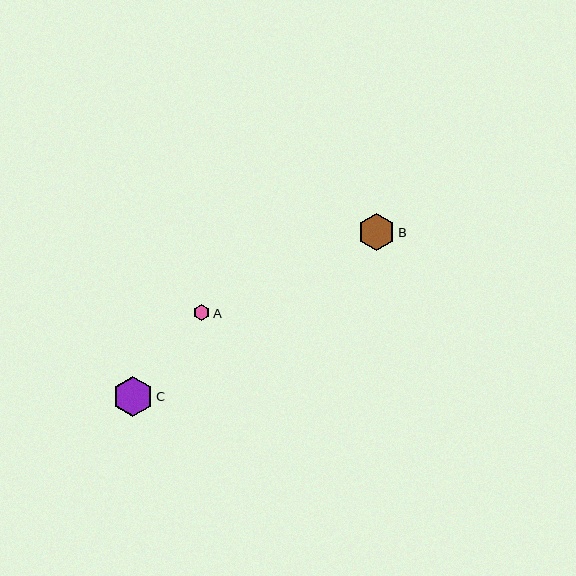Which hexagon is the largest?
Hexagon C is the largest with a size of approximately 40 pixels.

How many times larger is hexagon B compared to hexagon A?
Hexagon B is approximately 2.3 times the size of hexagon A.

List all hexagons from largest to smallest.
From largest to smallest: C, B, A.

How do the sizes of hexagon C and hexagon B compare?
Hexagon C and hexagon B are approximately the same size.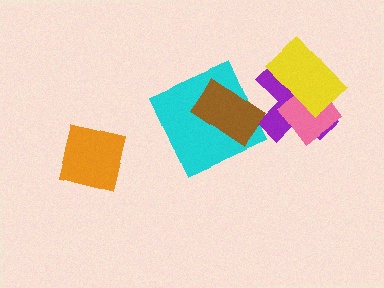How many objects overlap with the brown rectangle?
1 object overlaps with the brown rectangle.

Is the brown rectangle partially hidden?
No, no other shape covers it.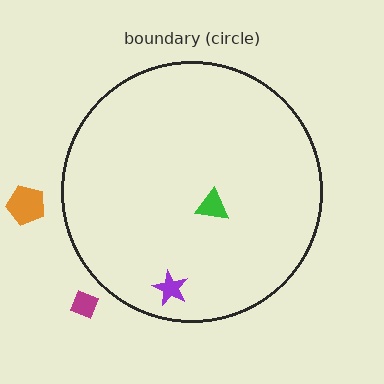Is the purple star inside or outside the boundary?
Inside.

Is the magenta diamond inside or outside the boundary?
Outside.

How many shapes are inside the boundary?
2 inside, 2 outside.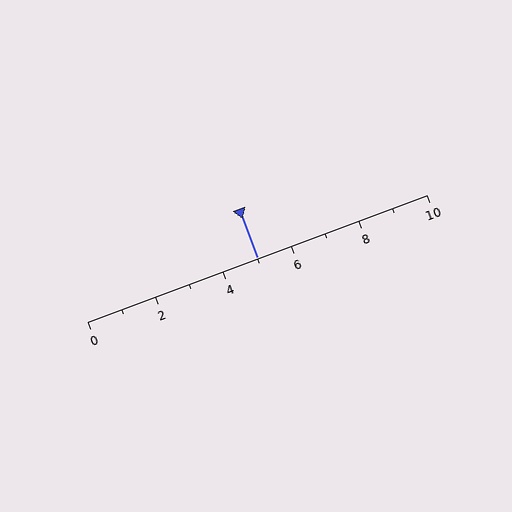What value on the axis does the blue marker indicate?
The marker indicates approximately 5.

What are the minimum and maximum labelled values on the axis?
The axis runs from 0 to 10.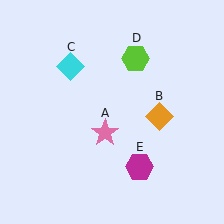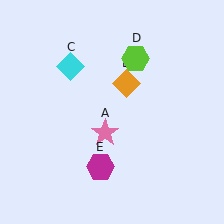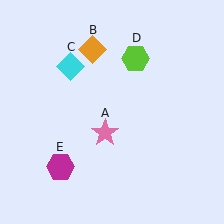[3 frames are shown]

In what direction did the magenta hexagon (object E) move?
The magenta hexagon (object E) moved left.